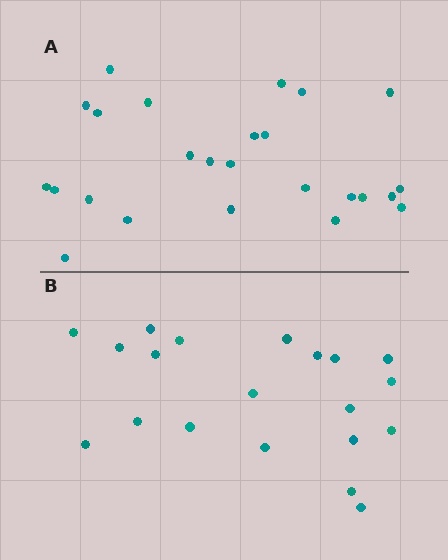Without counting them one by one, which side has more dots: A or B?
Region A (the top region) has more dots.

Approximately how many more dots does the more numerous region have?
Region A has about 5 more dots than region B.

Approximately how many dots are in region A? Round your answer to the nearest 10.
About 20 dots. (The exact count is 25, which rounds to 20.)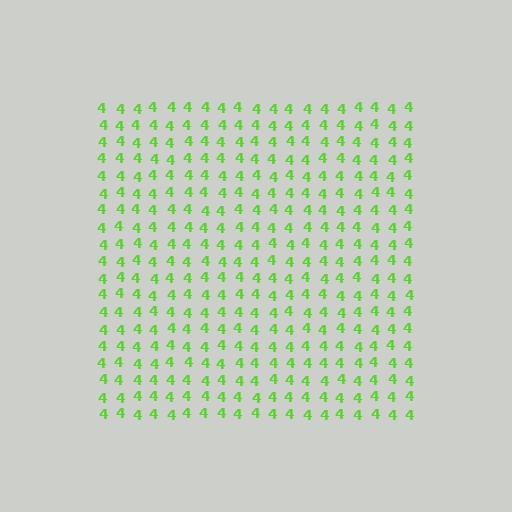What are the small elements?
The small elements are digit 4's.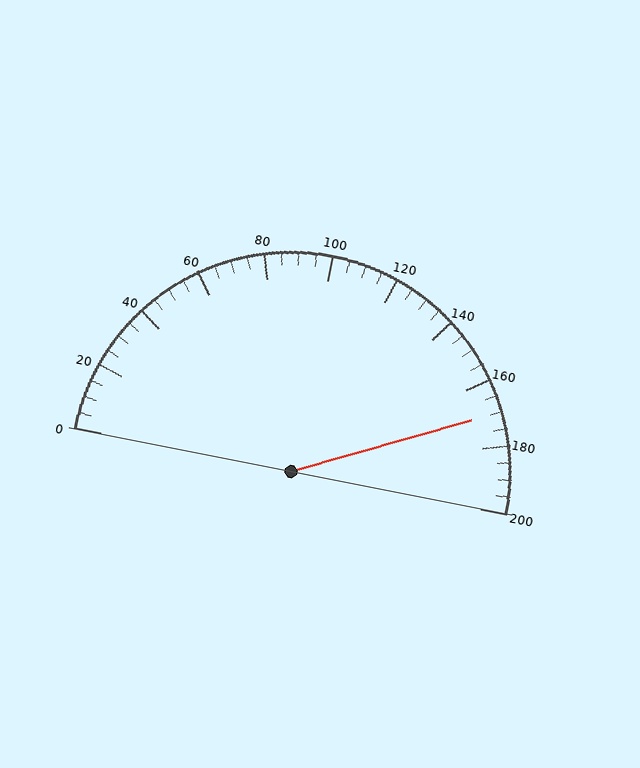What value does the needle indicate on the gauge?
The needle indicates approximately 170.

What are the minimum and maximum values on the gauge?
The gauge ranges from 0 to 200.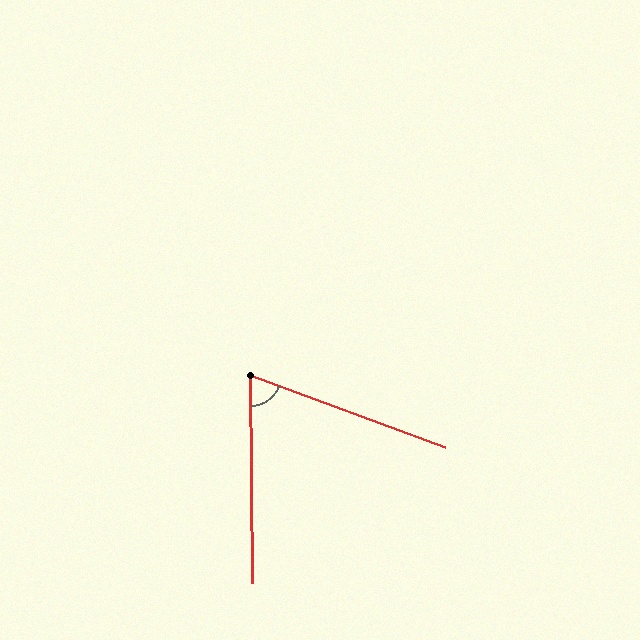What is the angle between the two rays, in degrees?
Approximately 69 degrees.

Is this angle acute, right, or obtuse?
It is acute.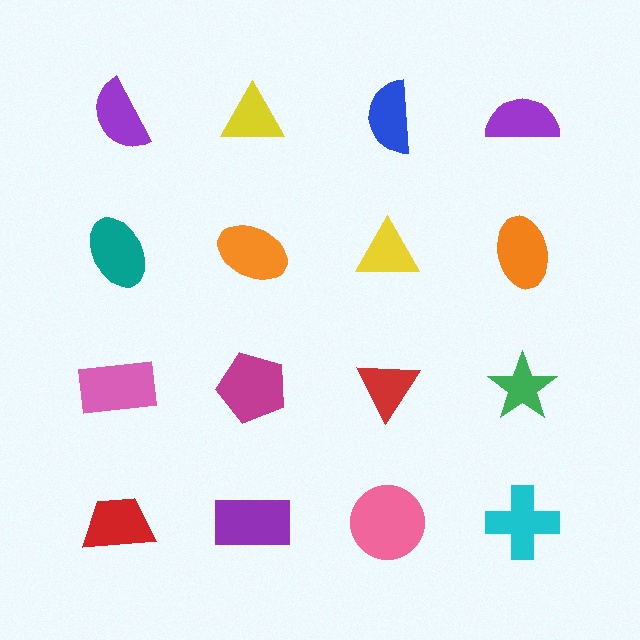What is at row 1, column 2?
A yellow triangle.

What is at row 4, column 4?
A cyan cross.